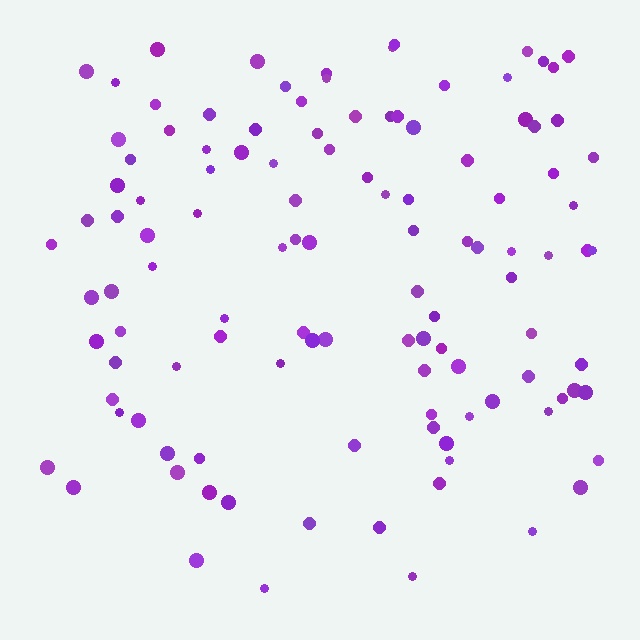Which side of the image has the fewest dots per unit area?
The bottom.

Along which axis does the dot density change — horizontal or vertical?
Vertical.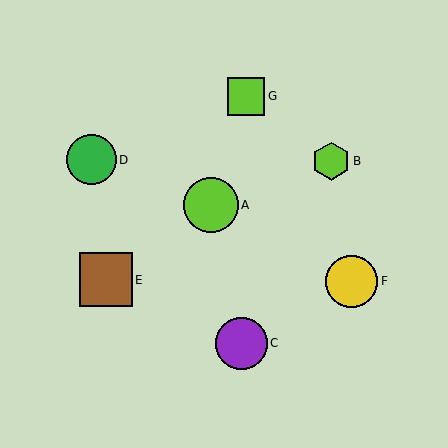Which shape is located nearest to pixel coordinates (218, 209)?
The lime circle (labeled A) at (211, 205) is nearest to that location.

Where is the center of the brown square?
The center of the brown square is at (106, 280).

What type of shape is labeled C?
Shape C is a purple circle.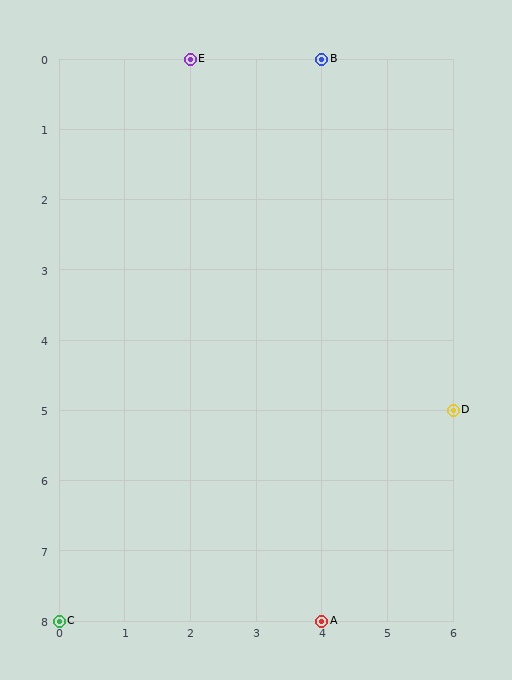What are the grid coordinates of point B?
Point B is at grid coordinates (4, 0).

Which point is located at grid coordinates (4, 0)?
Point B is at (4, 0).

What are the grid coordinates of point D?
Point D is at grid coordinates (6, 5).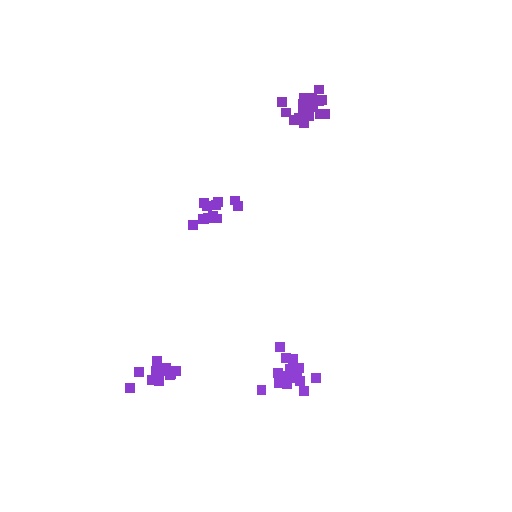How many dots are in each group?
Group 1: 17 dots, Group 2: 12 dots, Group 3: 16 dots, Group 4: 12 dots (57 total).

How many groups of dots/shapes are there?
There are 4 groups.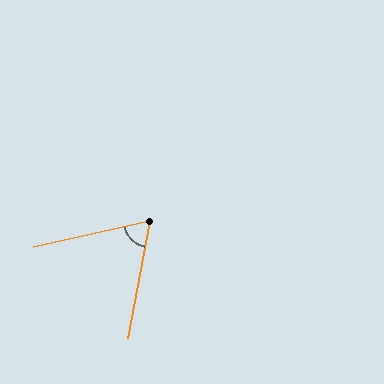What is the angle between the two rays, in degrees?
Approximately 67 degrees.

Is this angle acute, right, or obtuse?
It is acute.